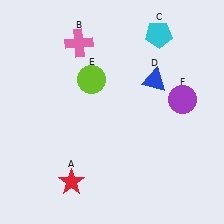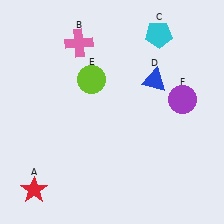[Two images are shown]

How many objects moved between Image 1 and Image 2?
1 object moved between the two images.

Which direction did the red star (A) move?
The red star (A) moved left.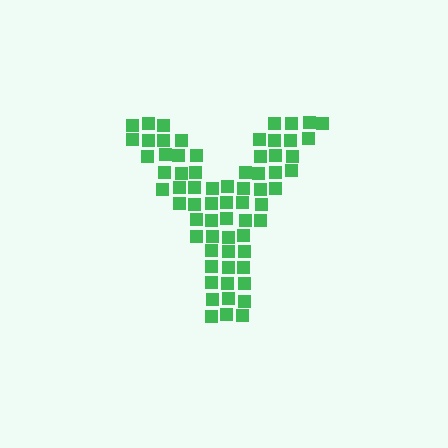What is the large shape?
The large shape is the letter Y.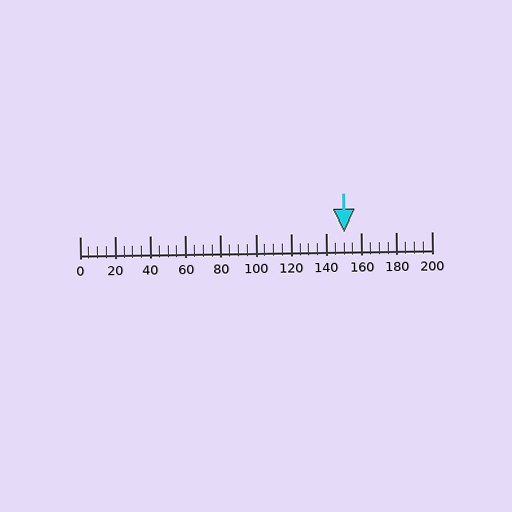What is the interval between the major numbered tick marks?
The major tick marks are spaced 20 units apart.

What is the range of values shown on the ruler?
The ruler shows values from 0 to 200.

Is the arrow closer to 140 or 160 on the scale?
The arrow is closer to 160.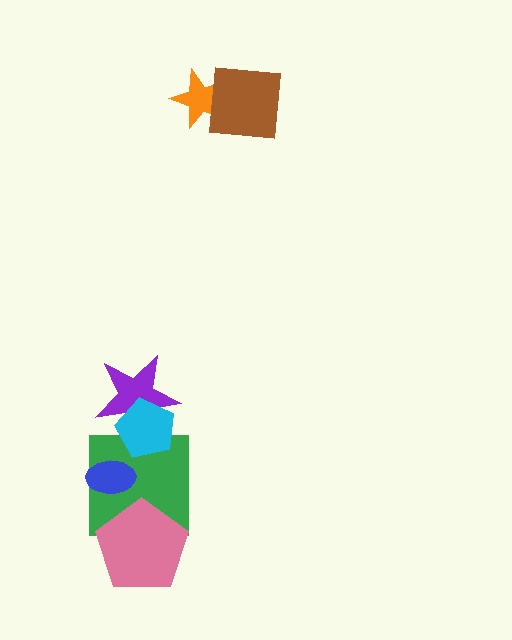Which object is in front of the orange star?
The brown square is in front of the orange star.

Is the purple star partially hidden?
Yes, it is partially covered by another shape.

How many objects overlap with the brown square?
1 object overlaps with the brown square.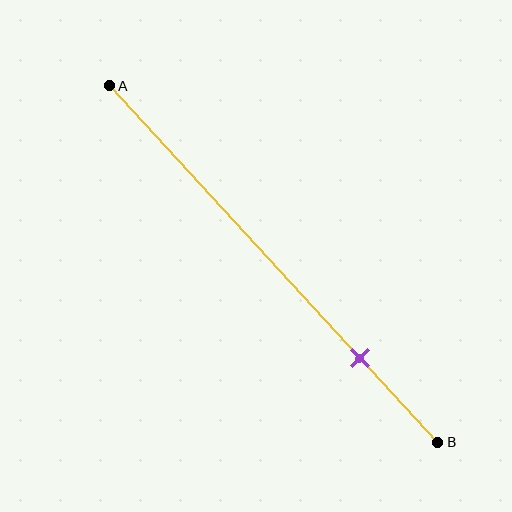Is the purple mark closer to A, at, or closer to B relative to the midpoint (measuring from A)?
The purple mark is closer to point B than the midpoint of segment AB.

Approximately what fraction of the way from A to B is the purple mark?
The purple mark is approximately 75% of the way from A to B.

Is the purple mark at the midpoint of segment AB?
No, the mark is at about 75% from A, not at the 50% midpoint.